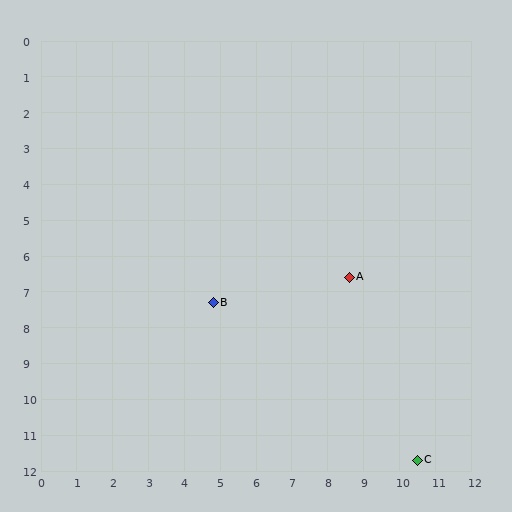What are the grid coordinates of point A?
Point A is at approximately (8.6, 6.6).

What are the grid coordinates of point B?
Point B is at approximately (4.8, 7.3).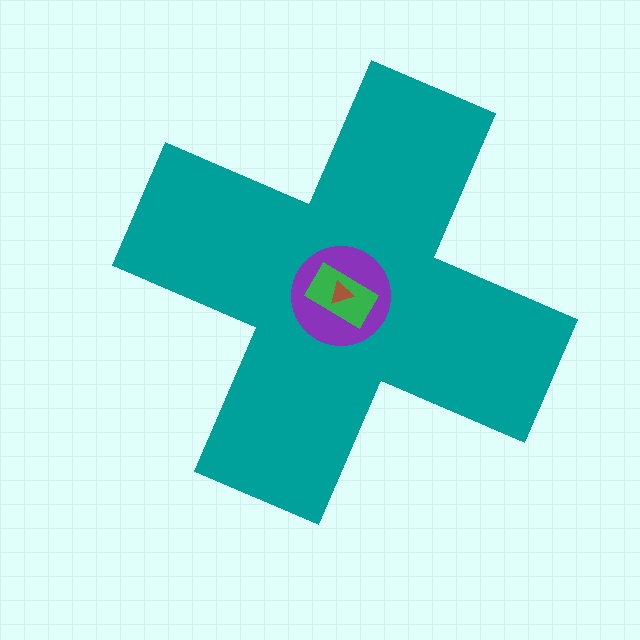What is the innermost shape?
The brown triangle.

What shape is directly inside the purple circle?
The green rectangle.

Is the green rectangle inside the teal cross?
Yes.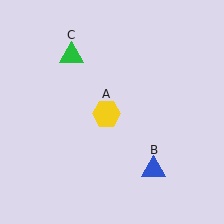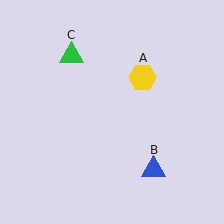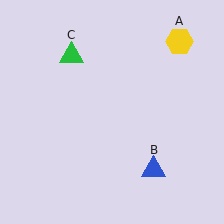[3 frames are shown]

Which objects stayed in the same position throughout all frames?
Blue triangle (object B) and green triangle (object C) remained stationary.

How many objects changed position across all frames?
1 object changed position: yellow hexagon (object A).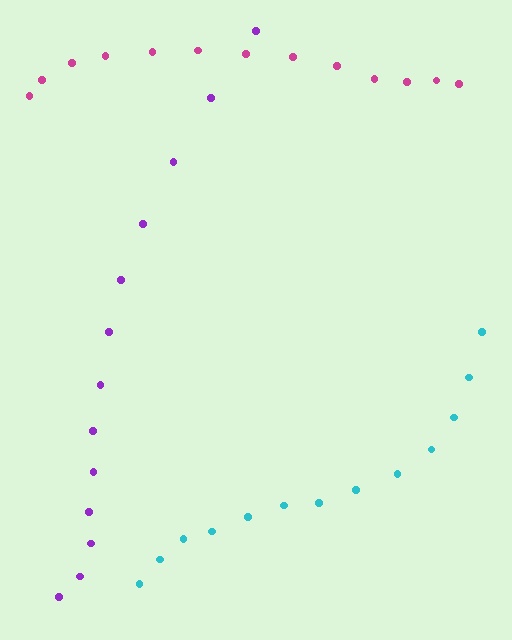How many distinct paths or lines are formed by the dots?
There are 3 distinct paths.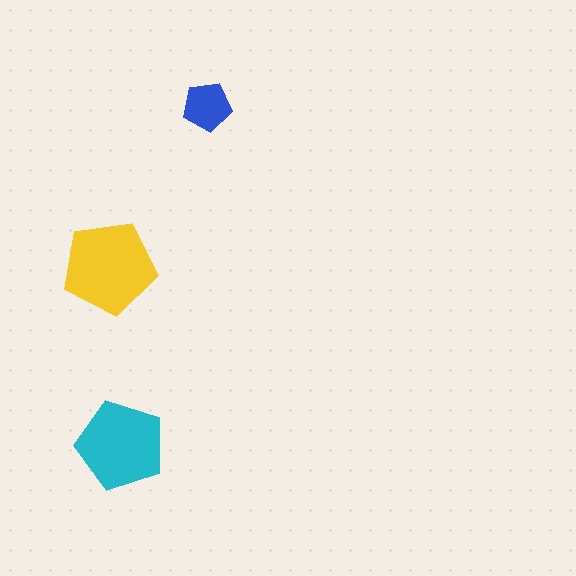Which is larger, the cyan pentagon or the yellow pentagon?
The yellow one.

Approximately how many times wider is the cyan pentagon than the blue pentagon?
About 2 times wider.